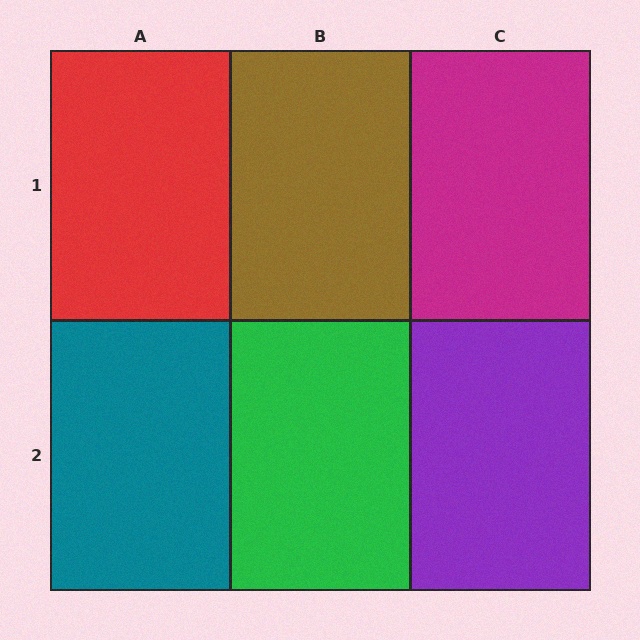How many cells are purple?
1 cell is purple.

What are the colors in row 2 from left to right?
Teal, green, purple.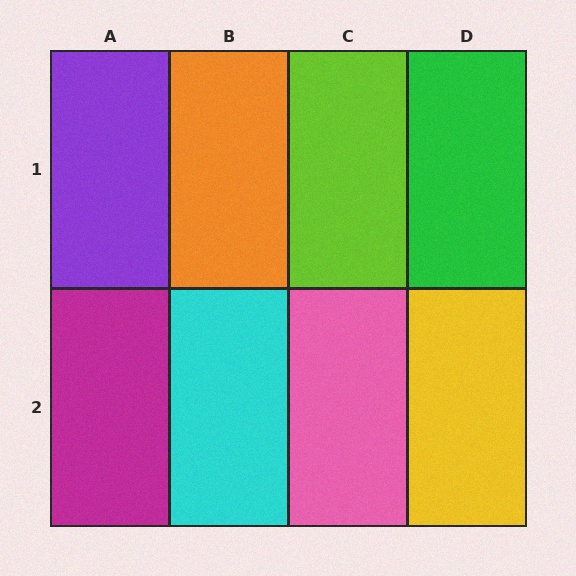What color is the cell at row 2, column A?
Magenta.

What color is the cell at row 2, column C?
Pink.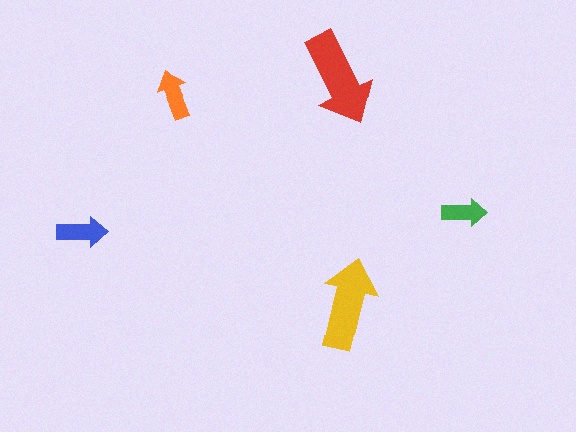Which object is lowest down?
The yellow arrow is bottommost.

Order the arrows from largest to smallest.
the red one, the yellow one, the blue one, the orange one, the green one.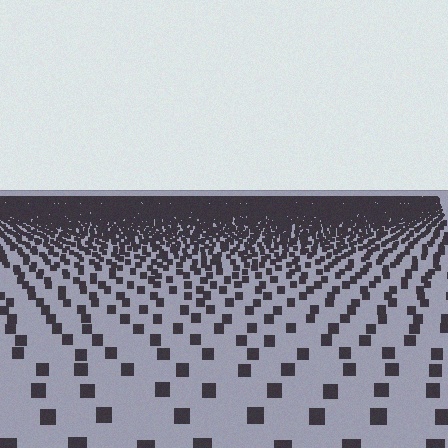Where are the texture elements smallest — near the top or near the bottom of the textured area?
Near the top.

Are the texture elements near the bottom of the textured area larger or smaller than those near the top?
Larger. Near the bottom, elements are closer to the viewer and appear at a bigger on-screen size.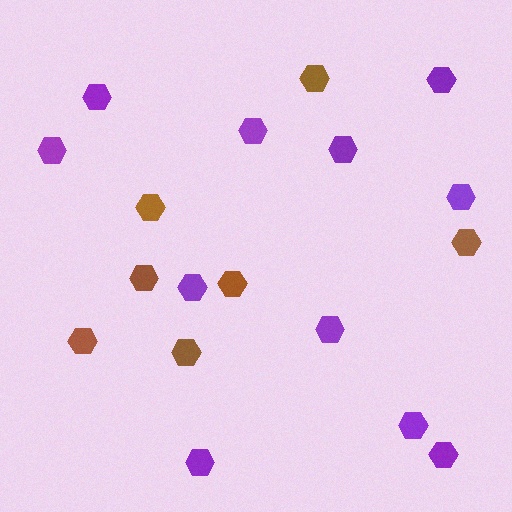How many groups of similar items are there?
There are 2 groups: one group of purple hexagons (11) and one group of brown hexagons (7).